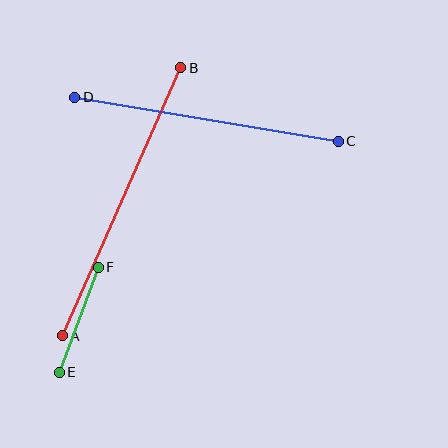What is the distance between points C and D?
The distance is approximately 267 pixels.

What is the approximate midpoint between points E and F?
The midpoint is at approximately (79, 320) pixels.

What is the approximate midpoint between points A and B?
The midpoint is at approximately (121, 202) pixels.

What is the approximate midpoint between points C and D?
The midpoint is at approximately (207, 119) pixels.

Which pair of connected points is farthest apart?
Points A and B are farthest apart.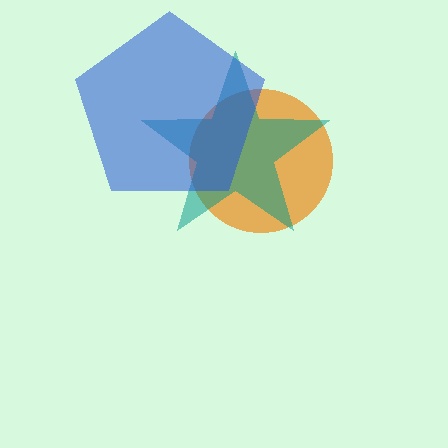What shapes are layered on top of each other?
The layered shapes are: an orange circle, a teal star, a blue pentagon.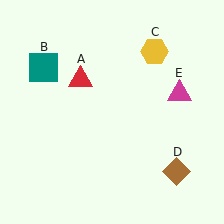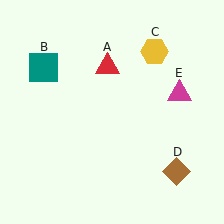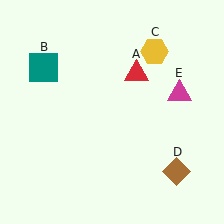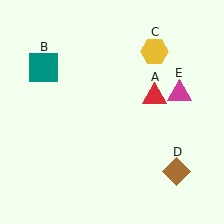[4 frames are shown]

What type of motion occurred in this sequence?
The red triangle (object A) rotated clockwise around the center of the scene.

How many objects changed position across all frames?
1 object changed position: red triangle (object A).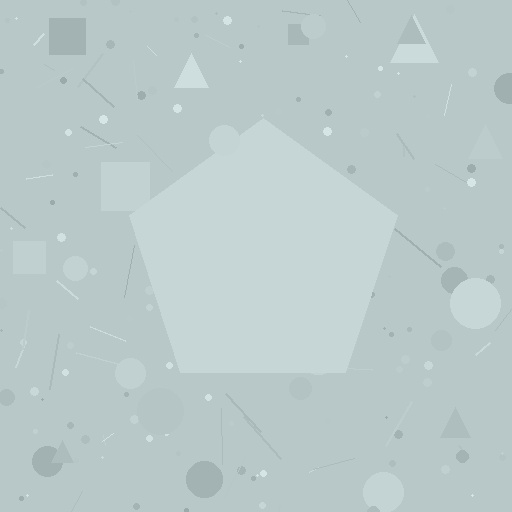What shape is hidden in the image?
A pentagon is hidden in the image.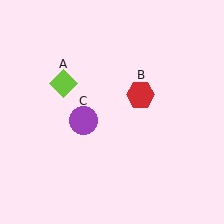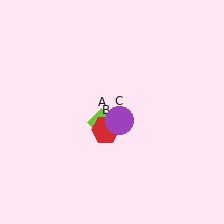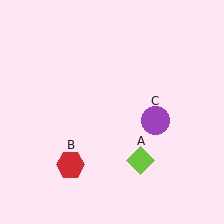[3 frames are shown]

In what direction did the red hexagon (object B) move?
The red hexagon (object B) moved down and to the left.